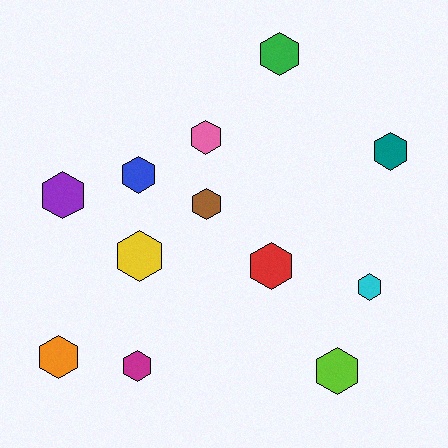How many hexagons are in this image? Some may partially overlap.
There are 12 hexagons.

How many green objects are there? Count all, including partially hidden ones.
There is 1 green object.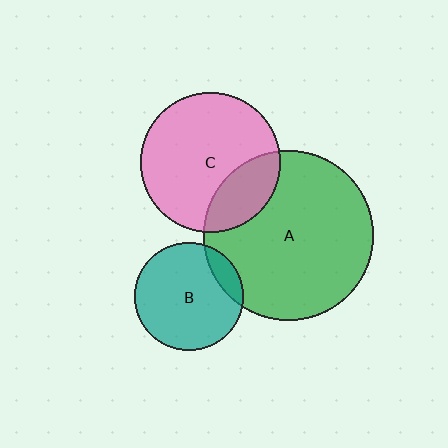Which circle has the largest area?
Circle A (green).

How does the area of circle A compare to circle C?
Approximately 1.5 times.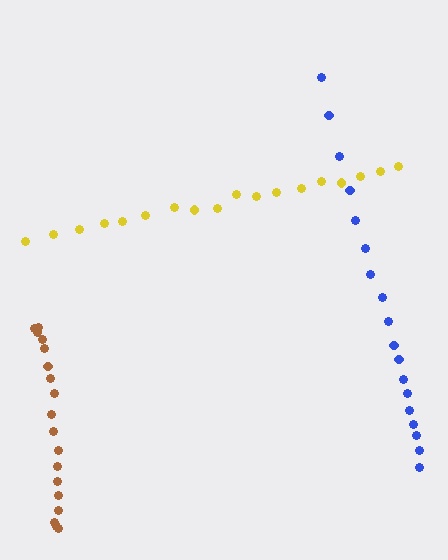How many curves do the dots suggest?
There are 3 distinct paths.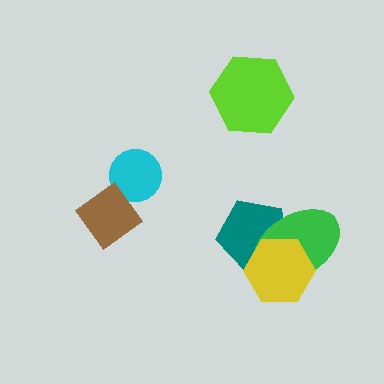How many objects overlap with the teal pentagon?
2 objects overlap with the teal pentagon.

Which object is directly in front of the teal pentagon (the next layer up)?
The green ellipse is directly in front of the teal pentagon.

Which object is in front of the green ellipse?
The yellow hexagon is in front of the green ellipse.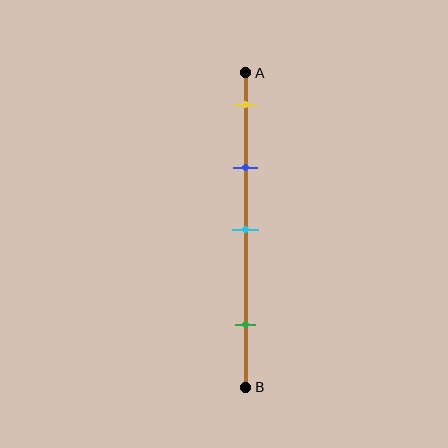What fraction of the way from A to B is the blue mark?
The blue mark is approximately 30% (0.3) of the way from A to B.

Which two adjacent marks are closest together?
The yellow and blue marks are the closest adjacent pair.